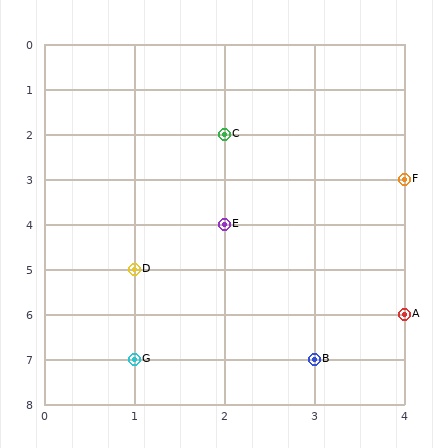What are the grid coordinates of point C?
Point C is at grid coordinates (2, 2).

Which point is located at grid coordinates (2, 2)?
Point C is at (2, 2).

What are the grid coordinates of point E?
Point E is at grid coordinates (2, 4).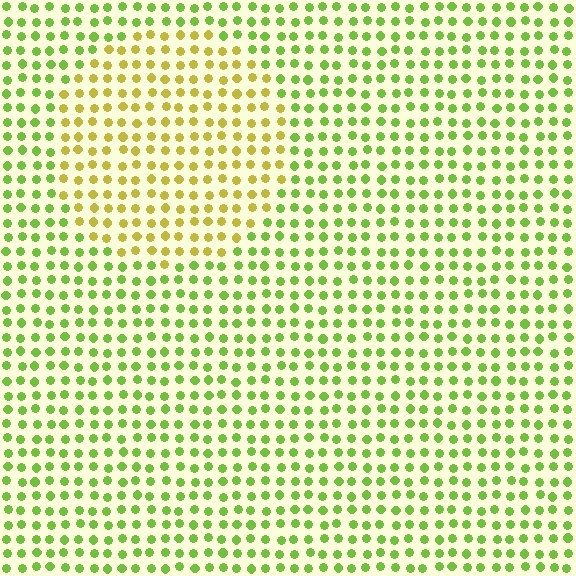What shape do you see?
I see a circle.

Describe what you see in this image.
The image is filled with small lime elements in a uniform arrangement. A circle-shaped region is visible where the elements are tinted to a slightly different hue, forming a subtle color boundary.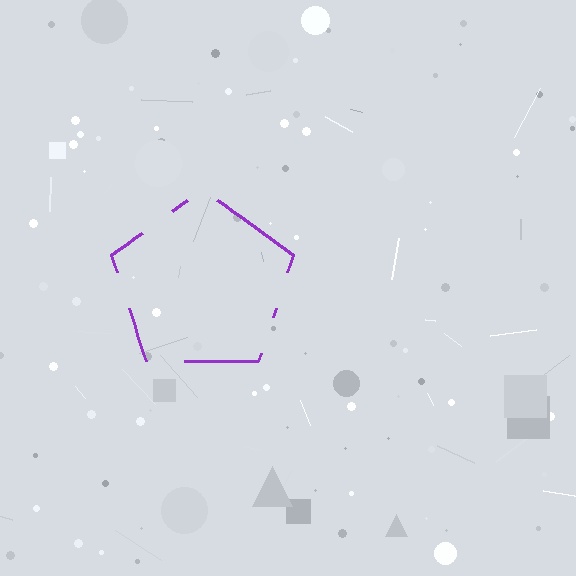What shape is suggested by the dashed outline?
The dashed outline suggests a pentagon.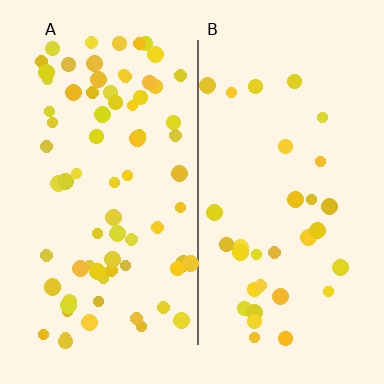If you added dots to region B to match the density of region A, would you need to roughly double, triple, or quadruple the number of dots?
Approximately double.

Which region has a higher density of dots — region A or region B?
A (the left).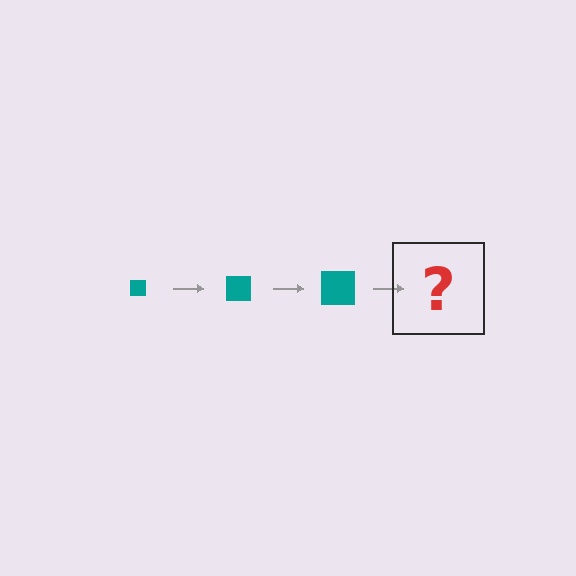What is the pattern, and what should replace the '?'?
The pattern is that the square gets progressively larger each step. The '?' should be a teal square, larger than the previous one.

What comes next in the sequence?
The next element should be a teal square, larger than the previous one.